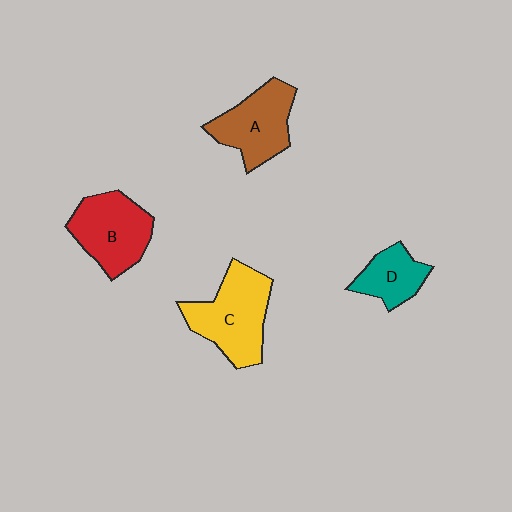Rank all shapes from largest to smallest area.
From largest to smallest: C (yellow), B (red), A (brown), D (teal).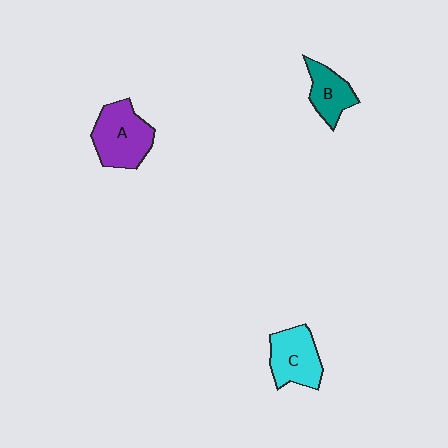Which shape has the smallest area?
Shape B (teal).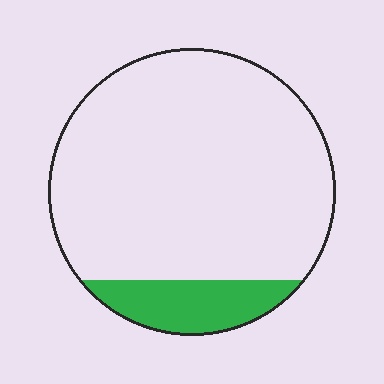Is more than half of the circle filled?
No.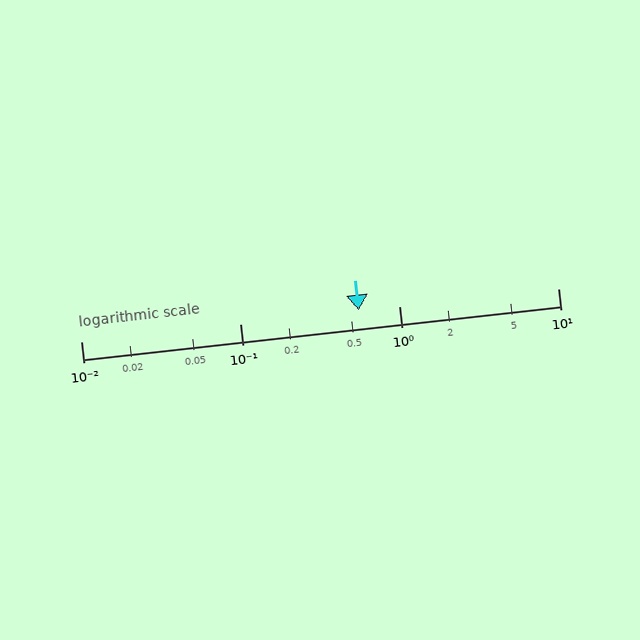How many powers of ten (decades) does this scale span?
The scale spans 3 decades, from 0.01 to 10.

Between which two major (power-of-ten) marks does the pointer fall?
The pointer is between 0.1 and 1.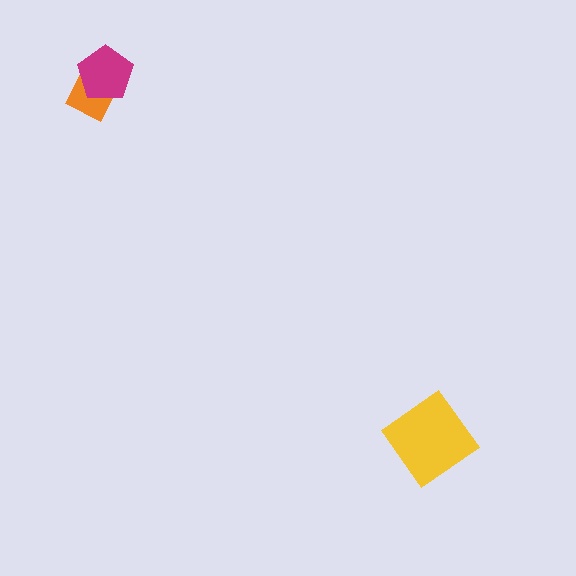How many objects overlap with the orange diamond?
1 object overlaps with the orange diamond.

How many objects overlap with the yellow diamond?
0 objects overlap with the yellow diamond.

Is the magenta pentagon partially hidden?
No, no other shape covers it.